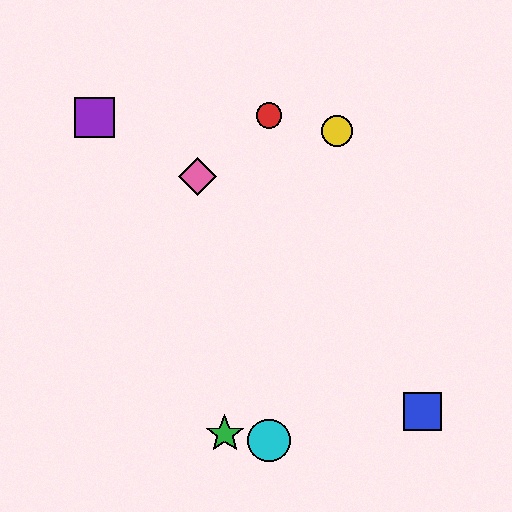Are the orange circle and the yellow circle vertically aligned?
No, the orange circle is at x≈269 and the yellow circle is at x≈337.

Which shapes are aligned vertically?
The red circle, the orange circle, the cyan circle are aligned vertically.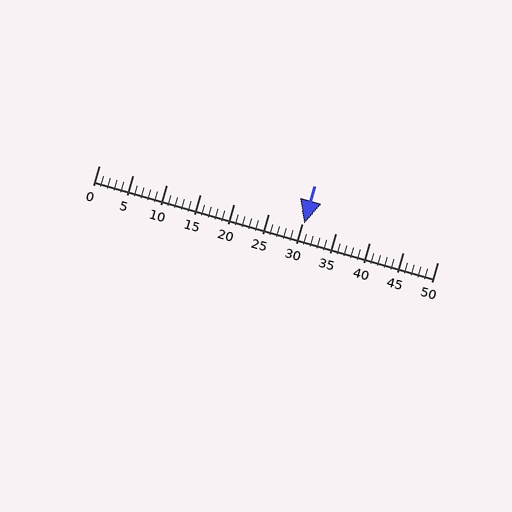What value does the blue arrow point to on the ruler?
The blue arrow points to approximately 30.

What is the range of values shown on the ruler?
The ruler shows values from 0 to 50.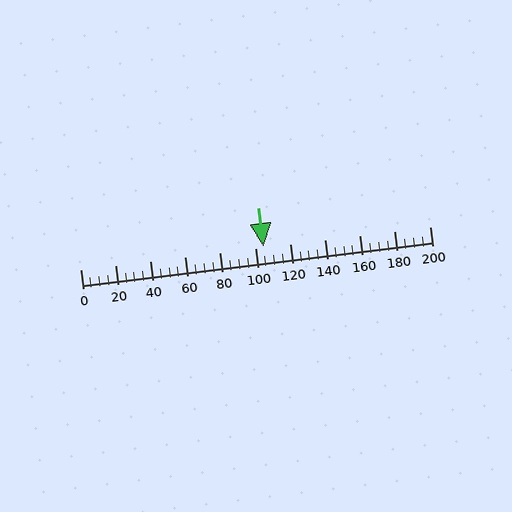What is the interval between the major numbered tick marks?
The major tick marks are spaced 20 units apart.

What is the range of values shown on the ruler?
The ruler shows values from 0 to 200.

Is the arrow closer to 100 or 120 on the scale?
The arrow is closer to 100.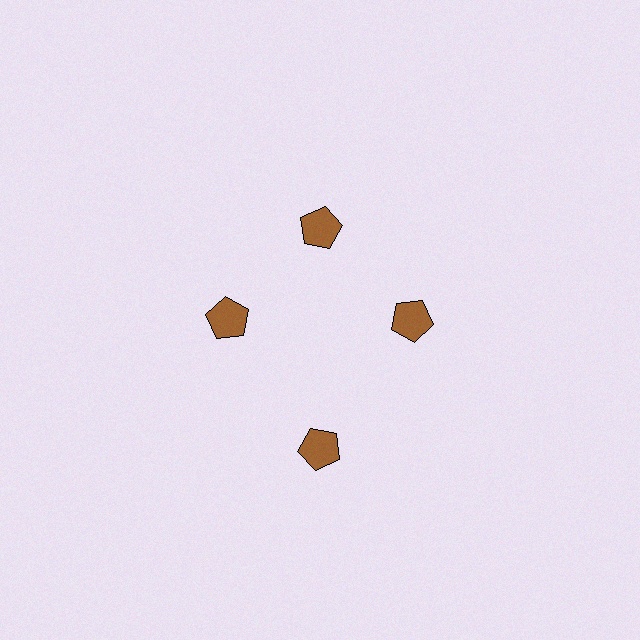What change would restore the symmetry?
The symmetry would be restored by moving it inward, back onto the ring so that all 4 pentagons sit at equal angles and equal distance from the center.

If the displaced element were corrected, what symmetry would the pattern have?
It would have 4-fold rotational symmetry — the pattern would map onto itself every 90 degrees.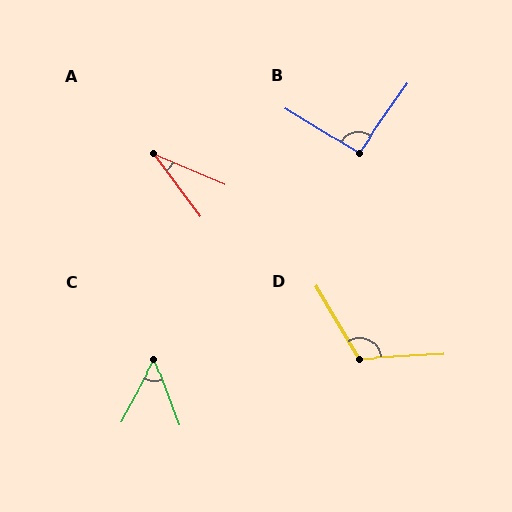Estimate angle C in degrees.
Approximately 49 degrees.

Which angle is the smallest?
A, at approximately 30 degrees.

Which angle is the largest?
D, at approximately 118 degrees.